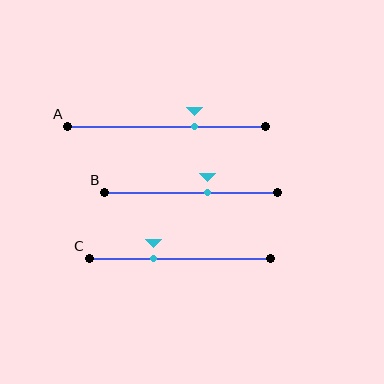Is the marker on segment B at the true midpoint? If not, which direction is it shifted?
No, the marker on segment B is shifted to the right by about 10% of the segment length.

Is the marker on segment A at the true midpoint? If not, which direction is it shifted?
No, the marker on segment A is shifted to the right by about 14% of the segment length.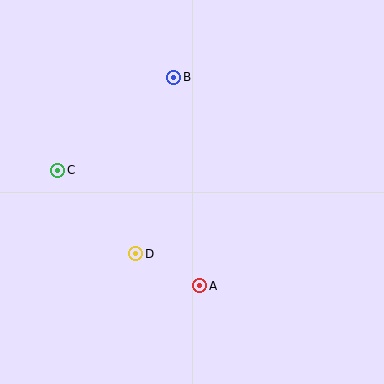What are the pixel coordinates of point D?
Point D is at (136, 254).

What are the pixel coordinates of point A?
Point A is at (200, 286).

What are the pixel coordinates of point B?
Point B is at (174, 77).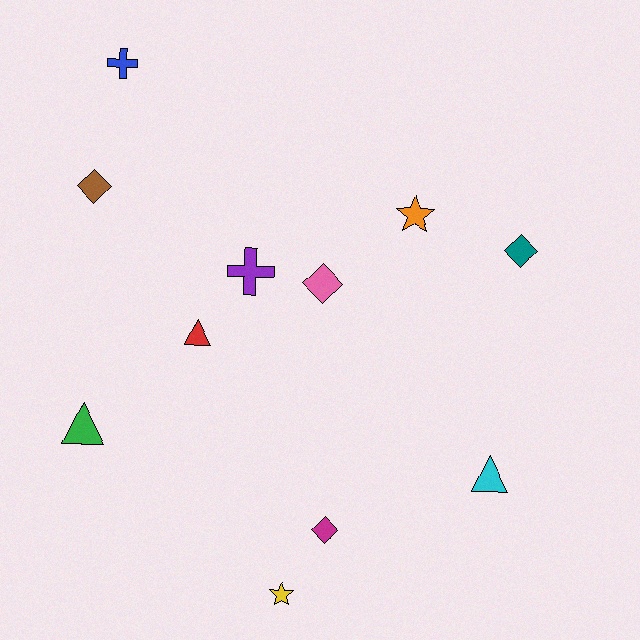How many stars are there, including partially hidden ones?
There are 2 stars.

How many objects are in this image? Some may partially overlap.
There are 11 objects.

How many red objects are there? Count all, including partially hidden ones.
There is 1 red object.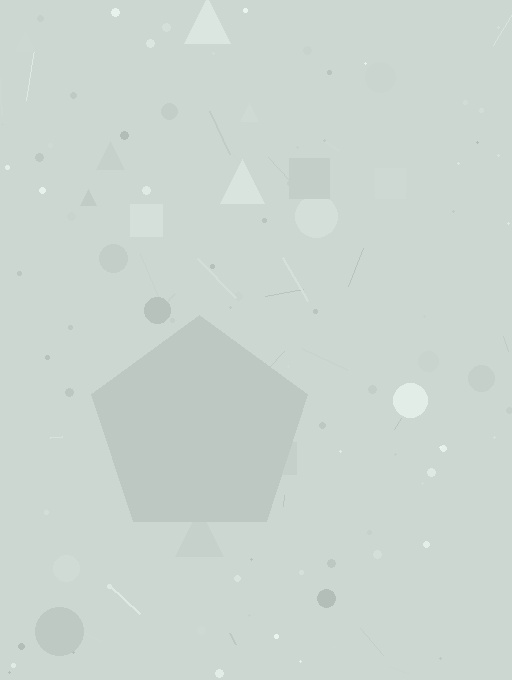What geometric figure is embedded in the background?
A pentagon is embedded in the background.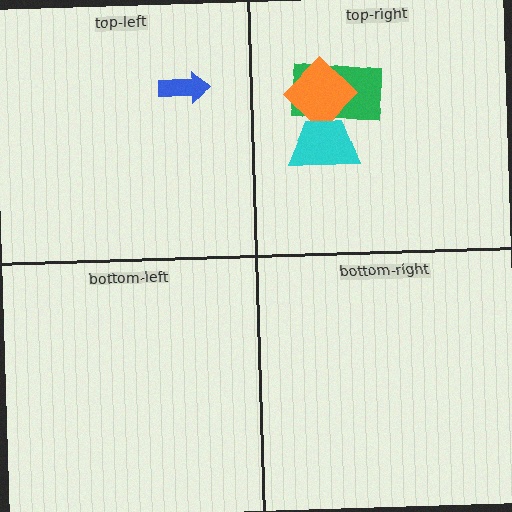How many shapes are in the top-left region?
1.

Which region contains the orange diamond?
The top-right region.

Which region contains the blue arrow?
The top-left region.